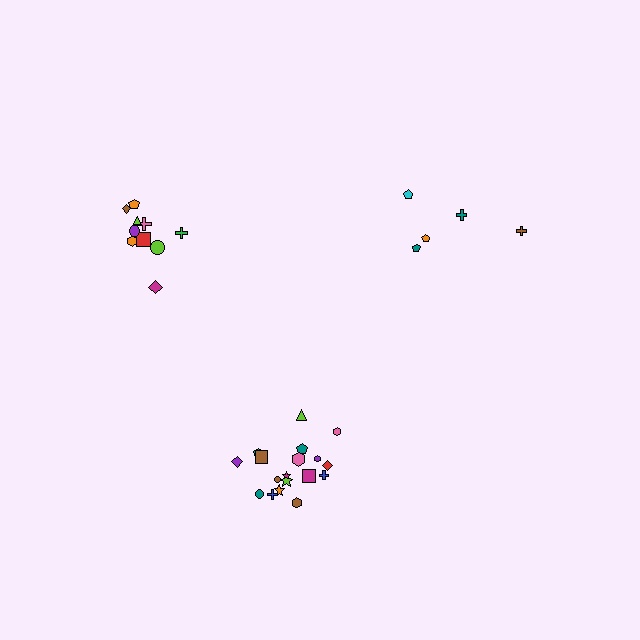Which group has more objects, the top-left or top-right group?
The top-left group.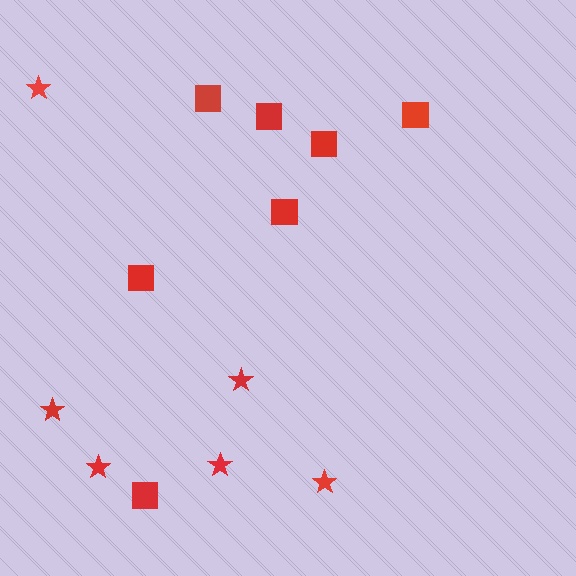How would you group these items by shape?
There are 2 groups: one group of stars (6) and one group of squares (7).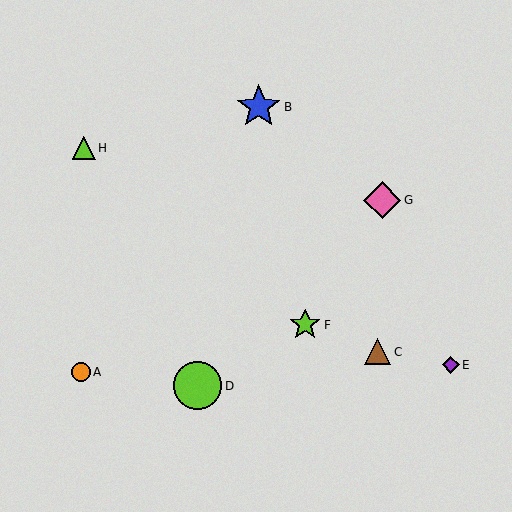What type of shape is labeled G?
Shape G is a pink diamond.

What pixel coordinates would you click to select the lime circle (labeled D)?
Click at (197, 386) to select the lime circle D.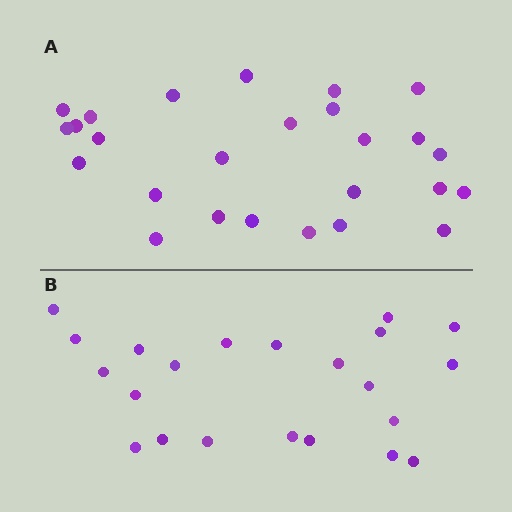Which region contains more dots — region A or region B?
Region A (the top region) has more dots.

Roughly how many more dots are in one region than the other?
Region A has about 4 more dots than region B.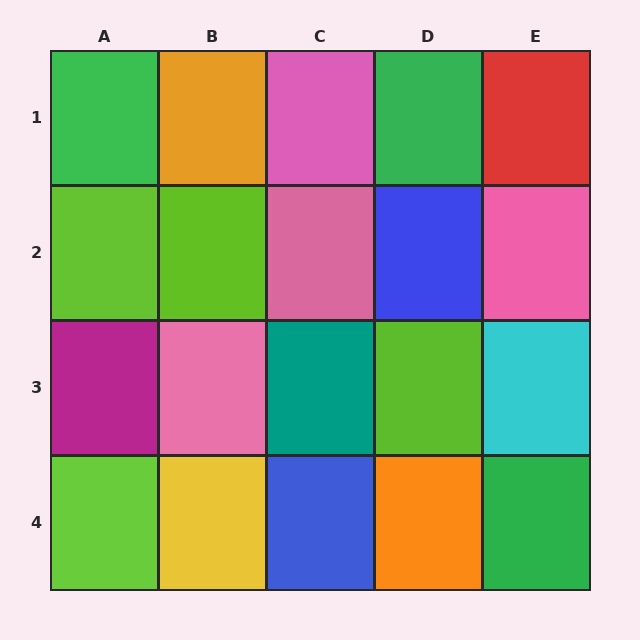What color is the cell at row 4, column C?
Blue.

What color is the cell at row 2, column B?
Lime.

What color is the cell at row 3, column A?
Magenta.